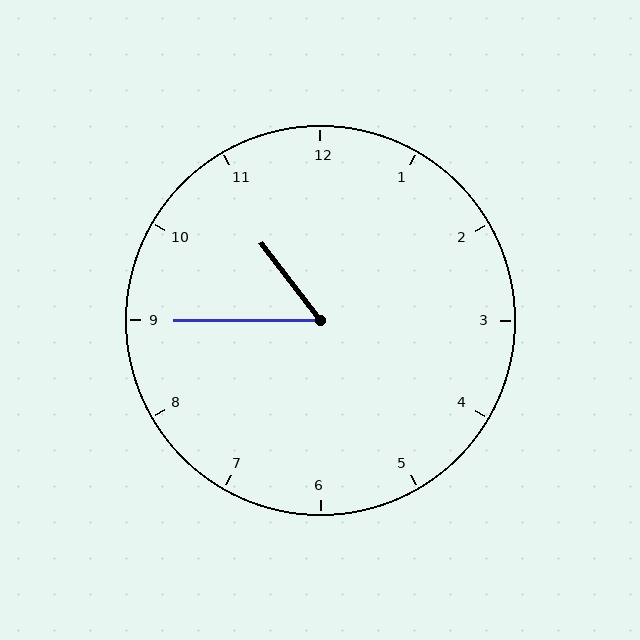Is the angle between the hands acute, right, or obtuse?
It is acute.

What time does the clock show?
10:45.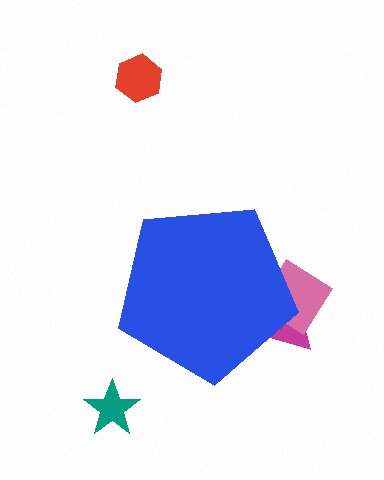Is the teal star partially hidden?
No, the teal star is fully visible.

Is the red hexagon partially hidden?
No, the red hexagon is fully visible.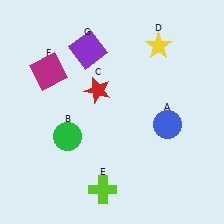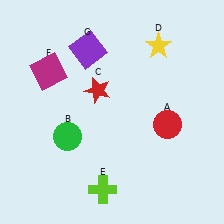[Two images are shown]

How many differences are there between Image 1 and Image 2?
There is 1 difference between the two images.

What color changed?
The circle (A) changed from blue in Image 1 to red in Image 2.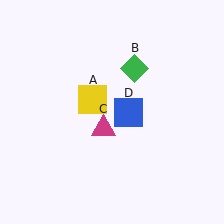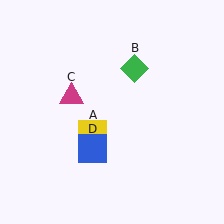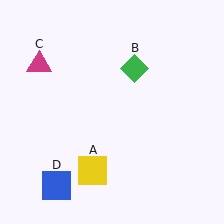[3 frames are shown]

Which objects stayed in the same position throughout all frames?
Green diamond (object B) remained stationary.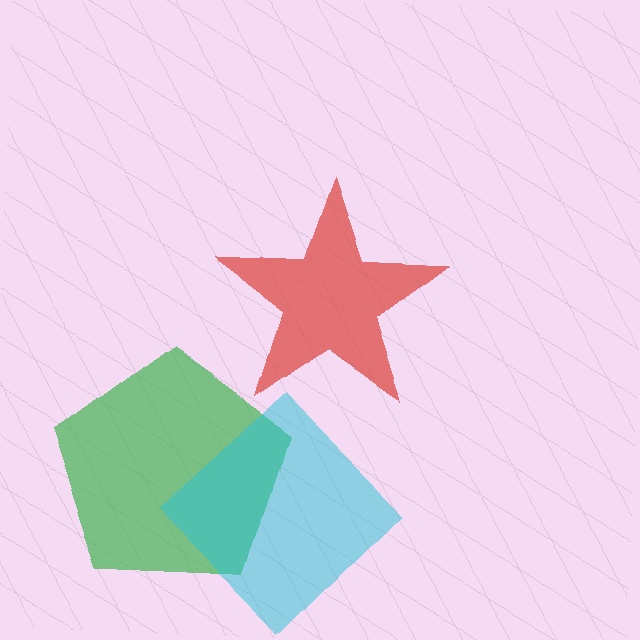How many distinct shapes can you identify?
There are 3 distinct shapes: a green pentagon, a red star, a cyan diamond.